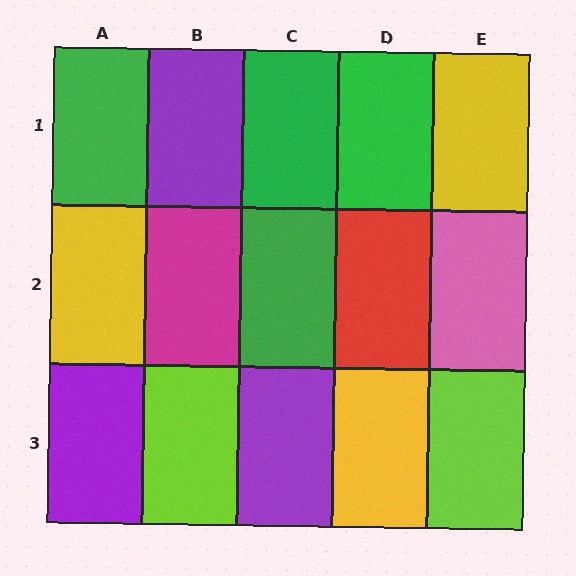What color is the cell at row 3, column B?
Lime.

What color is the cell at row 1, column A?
Green.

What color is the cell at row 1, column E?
Yellow.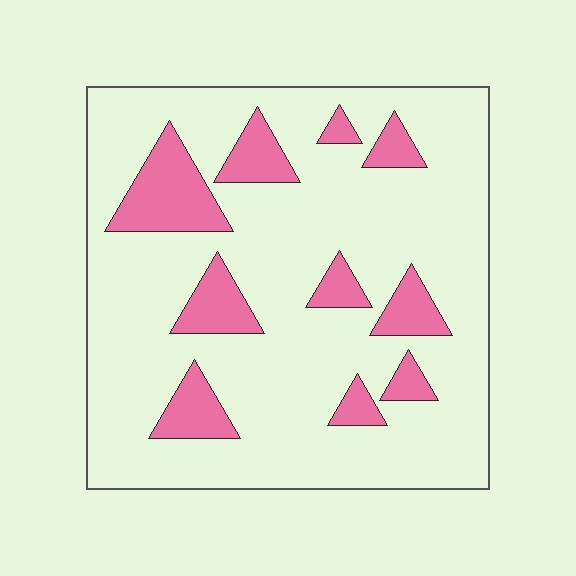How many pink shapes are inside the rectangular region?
10.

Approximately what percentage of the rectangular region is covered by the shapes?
Approximately 20%.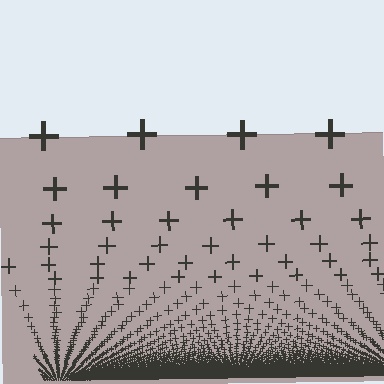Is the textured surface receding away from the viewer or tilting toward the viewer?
The surface appears to tilt toward the viewer. Texture elements get larger and sparser toward the top.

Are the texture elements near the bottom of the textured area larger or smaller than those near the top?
Smaller. The gradient is inverted — elements near the bottom are smaller and denser.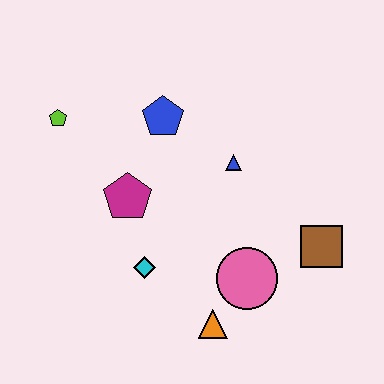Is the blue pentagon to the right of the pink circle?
No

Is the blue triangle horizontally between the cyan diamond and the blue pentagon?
No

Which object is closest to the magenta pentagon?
The cyan diamond is closest to the magenta pentagon.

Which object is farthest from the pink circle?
The lime pentagon is farthest from the pink circle.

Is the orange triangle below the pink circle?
Yes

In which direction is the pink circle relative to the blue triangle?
The pink circle is below the blue triangle.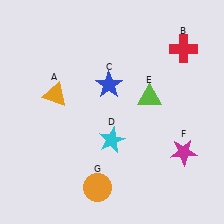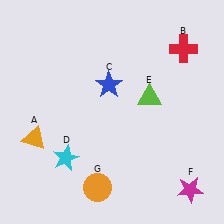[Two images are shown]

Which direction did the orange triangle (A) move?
The orange triangle (A) moved down.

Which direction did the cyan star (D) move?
The cyan star (D) moved left.